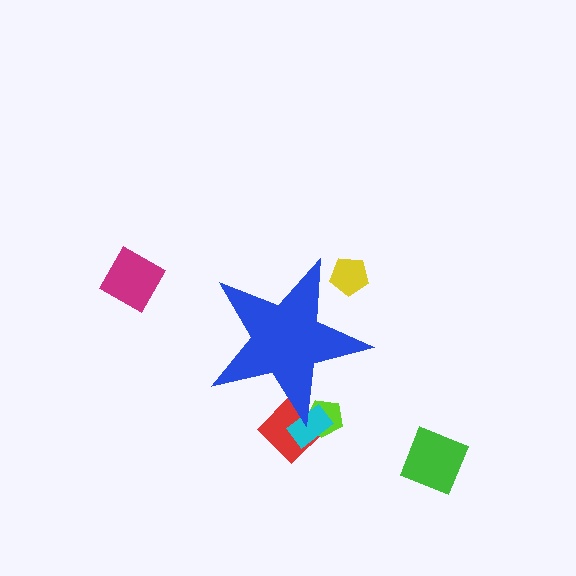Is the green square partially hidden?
No, the green square is fully visible.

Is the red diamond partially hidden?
Yes, the red diamond is partially hidden behind the blue star.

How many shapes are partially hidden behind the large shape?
4 shapes are partially hidden.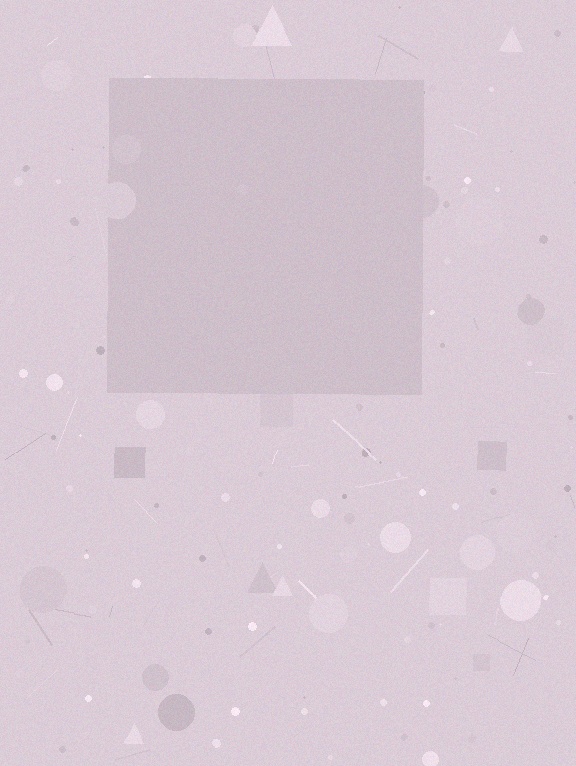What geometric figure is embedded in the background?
A square is embedded in the background.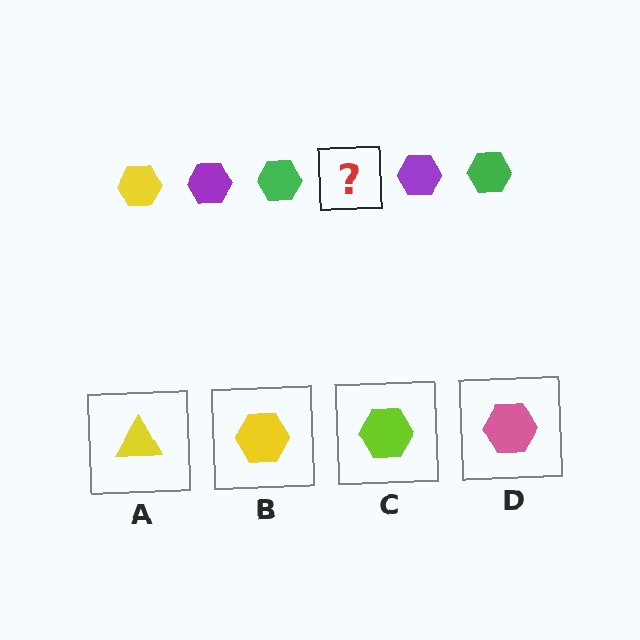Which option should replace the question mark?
Option B.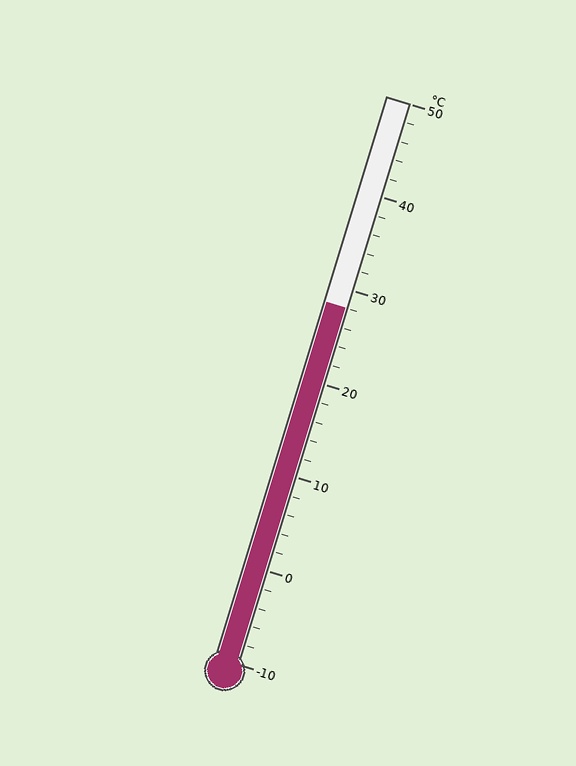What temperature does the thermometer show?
The thermometer shows approximately 28°C.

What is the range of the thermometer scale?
The thermometer scale ranges from -10°C to 50°C.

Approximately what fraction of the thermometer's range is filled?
The thermometer is filled to approximately 65% of its range.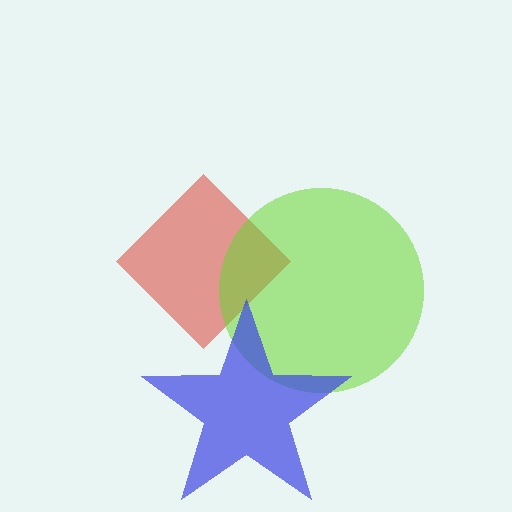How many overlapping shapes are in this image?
There are 3 overlapping shapes in the image.